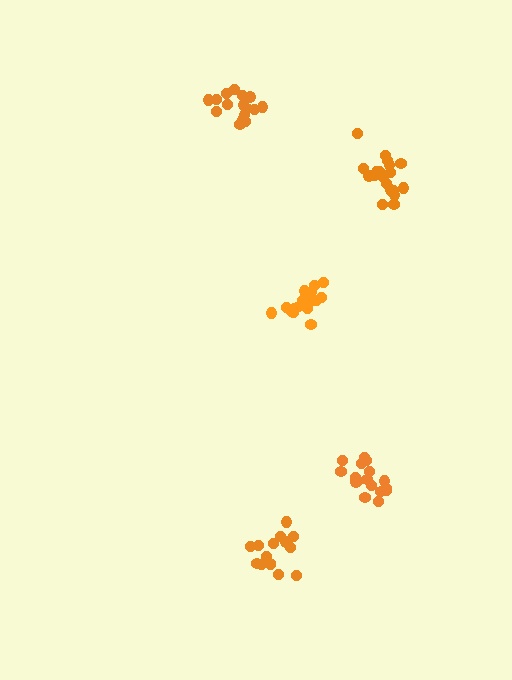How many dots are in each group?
Group 1: 15 dots, Group 2: 19 dots, Group 3: 20 dots, Group 4: 17 dots, Group 5: 16 dots (87 total).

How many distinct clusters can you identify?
There are 5 distinct clusters.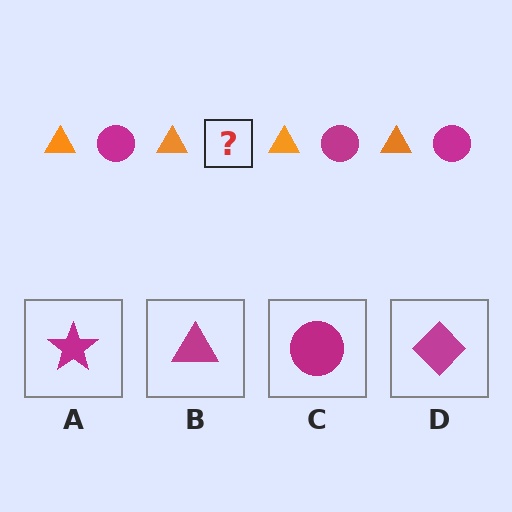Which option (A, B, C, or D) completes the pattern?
C.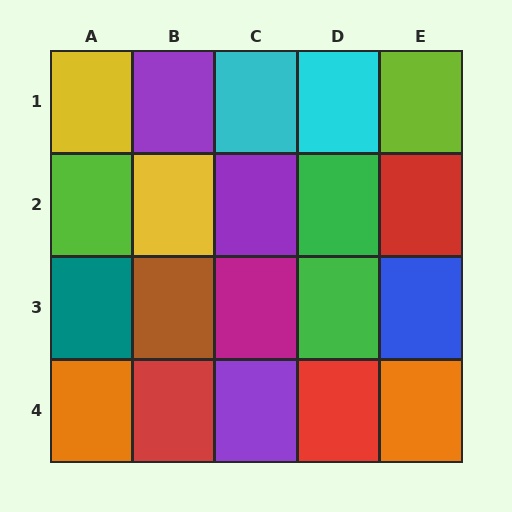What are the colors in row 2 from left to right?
Lime, yellow, purple, green, red.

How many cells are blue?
1 cell is blue.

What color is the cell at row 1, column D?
Cyan.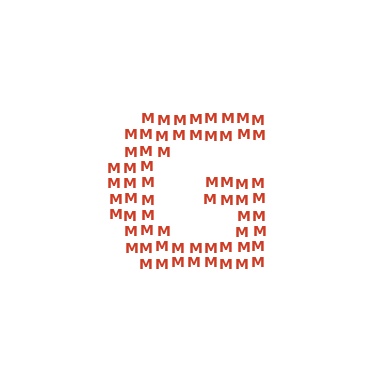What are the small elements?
The small elements are letter M's.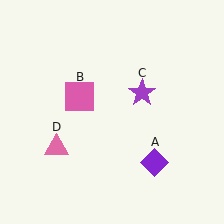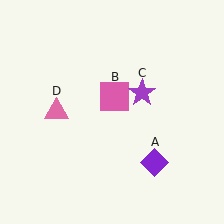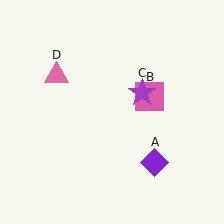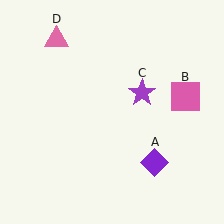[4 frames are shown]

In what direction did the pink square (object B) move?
The pink square (object B) moved right.